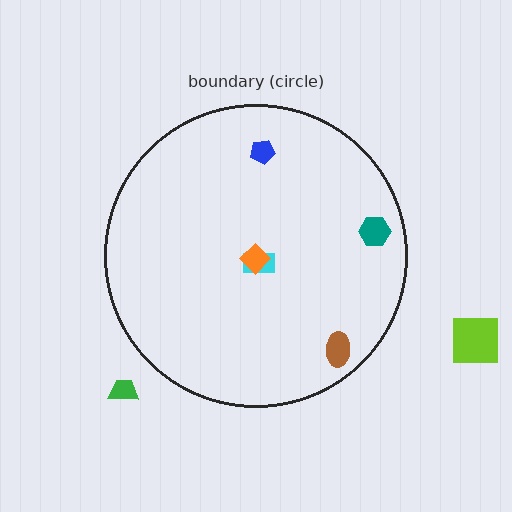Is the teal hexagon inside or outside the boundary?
Inside.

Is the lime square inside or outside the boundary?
Outside.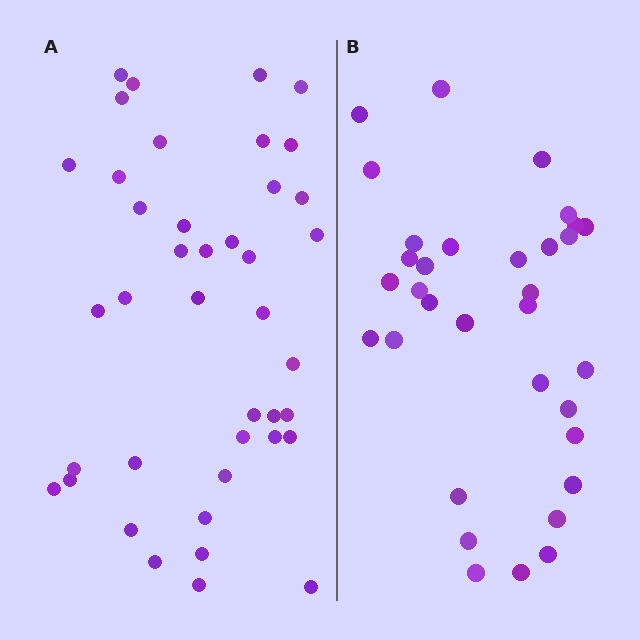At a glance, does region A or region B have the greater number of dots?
Region A (the left region) has more dots.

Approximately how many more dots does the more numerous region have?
Region A has roughly 8 or so more dots than region B.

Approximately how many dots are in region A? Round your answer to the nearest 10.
About 40 dots. (The exact count is 41, which rounds to 40.)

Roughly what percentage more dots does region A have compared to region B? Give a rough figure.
About 25% more.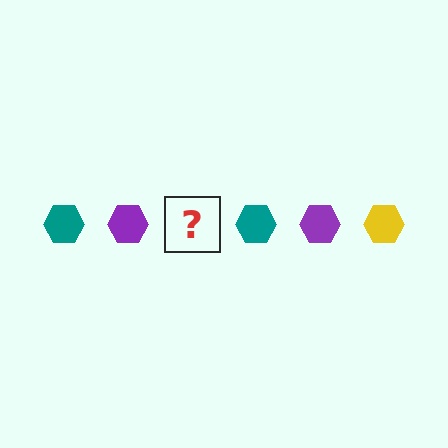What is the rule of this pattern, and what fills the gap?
The rule is that the pattern cycles through teal, purple, yellow hexagons. The gap should be filled with a yellow hexagon.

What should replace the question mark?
The question mark should be replaced with a yellow hexagon.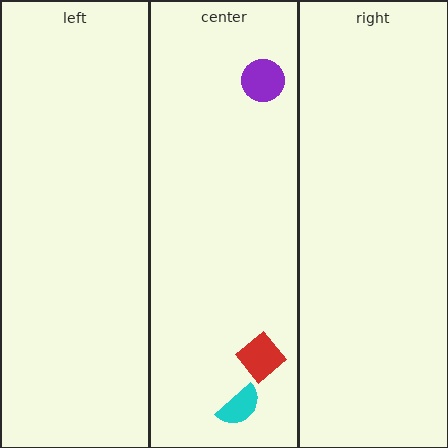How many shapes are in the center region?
3.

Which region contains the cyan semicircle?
The center region.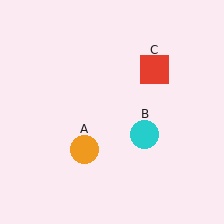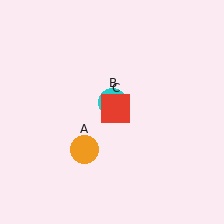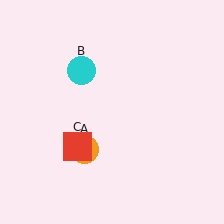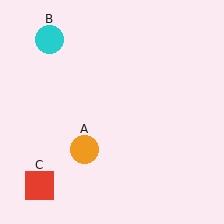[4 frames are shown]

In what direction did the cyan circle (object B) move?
The cyan circle (object B) moved up and to the left.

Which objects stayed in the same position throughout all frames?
Orange circle (object A) remained stationary.